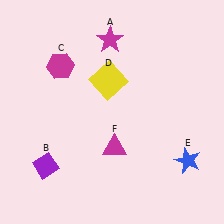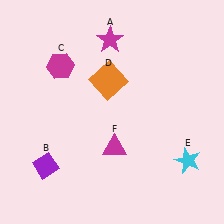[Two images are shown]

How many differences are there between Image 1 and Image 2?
There are 2 differences between the two images.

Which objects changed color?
D changed from yellow to orange. E changed from blue to cyan.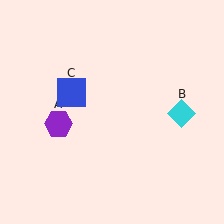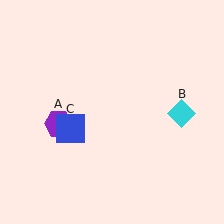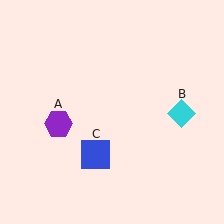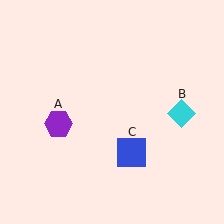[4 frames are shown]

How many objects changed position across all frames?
1 object changed position: blue square (object C).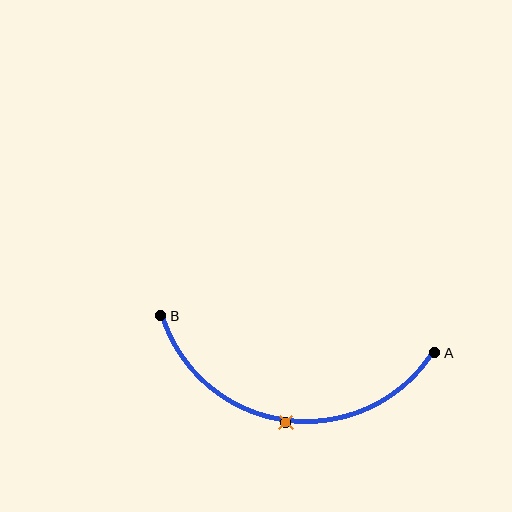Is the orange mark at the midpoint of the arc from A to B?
Yes. The orange mark lies on the arc at equal arc-length from both A and B — it is the arc midpoint.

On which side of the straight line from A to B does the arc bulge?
The arc bulges below the straight line connecting A and B.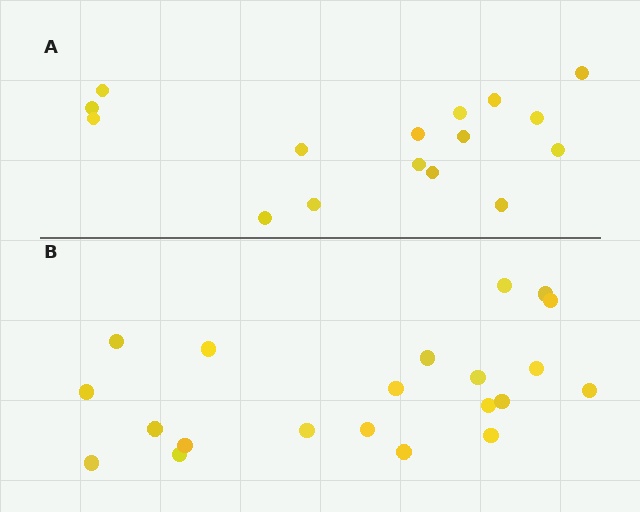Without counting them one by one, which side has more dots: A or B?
Region B (the bottom region) has more dots.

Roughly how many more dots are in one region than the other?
Region B has about 5 more dots than region A.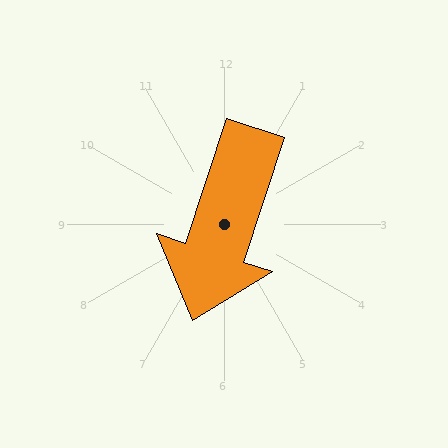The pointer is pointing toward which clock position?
Roughly 7 o'clock.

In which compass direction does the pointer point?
South.